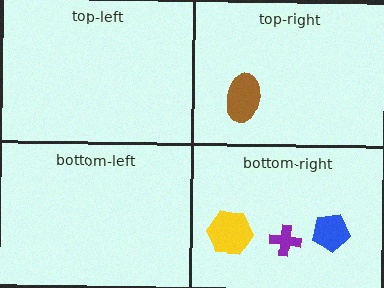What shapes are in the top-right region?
The brown ellipse.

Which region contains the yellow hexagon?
The bottom-right region.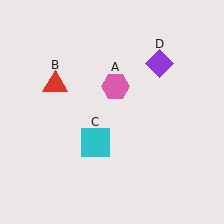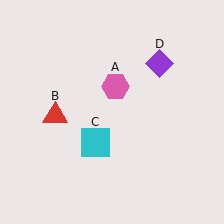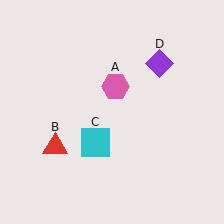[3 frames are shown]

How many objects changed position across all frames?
1 object changed position: red triangle (object B).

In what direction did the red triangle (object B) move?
The red triangle (object B) moved down.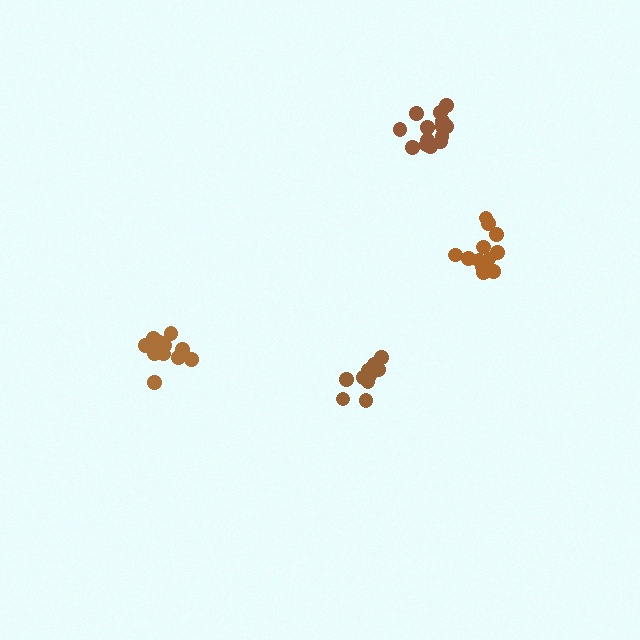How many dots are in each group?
Group 1: 11 dots, Group 2: 13 dots, Group 3: 14 dots, Group 4: 13 dots (51 total).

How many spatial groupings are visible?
There are 4 spatial groupings.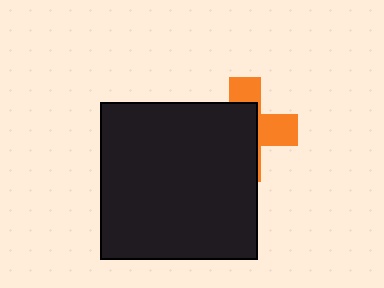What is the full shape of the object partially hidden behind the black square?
The partially hidden object is an orange cross.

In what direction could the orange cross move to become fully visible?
The orange cross could move toward the upper-right. That would shift it out from behind the black square entirely.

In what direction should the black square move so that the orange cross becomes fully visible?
The black square should move toward the lower-left. That is the shortest direction to clear the overlap and leave the orange cross fully visible.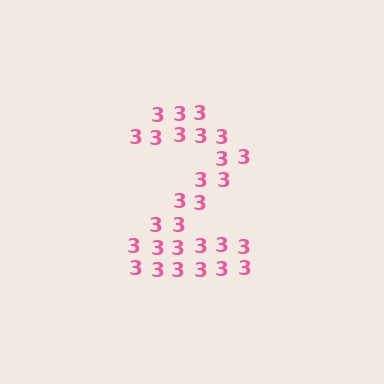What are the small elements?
The small elements are digit 3's.